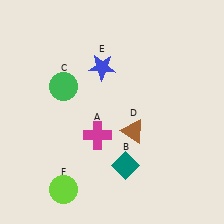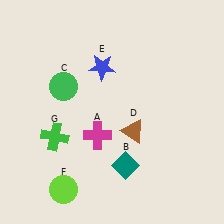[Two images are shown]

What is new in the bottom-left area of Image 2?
A green cross (G) was added in the bottom-left area of Image 2.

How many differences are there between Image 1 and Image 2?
There is 1 difference between the two images.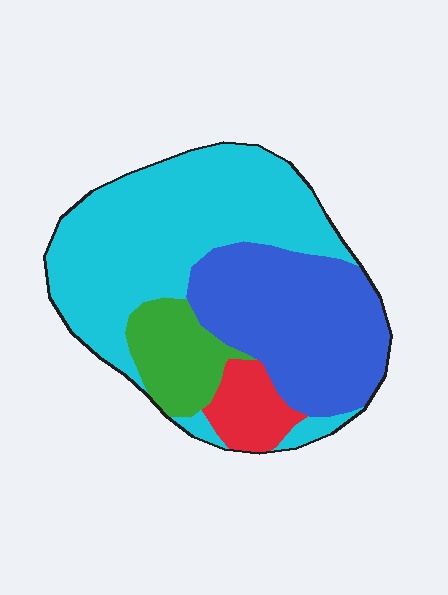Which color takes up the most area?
Cyan, at roughly 50%.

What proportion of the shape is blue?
Blue covers about 35% of the shape.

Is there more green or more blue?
Blue.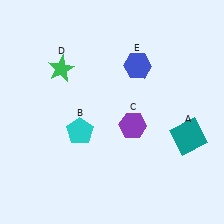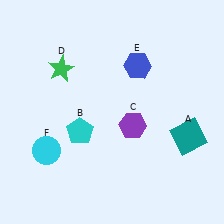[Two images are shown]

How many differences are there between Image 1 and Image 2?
There is 1 difference between the two images.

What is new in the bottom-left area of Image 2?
A cyan circle (F) was added in the bottom-left area of Image 2.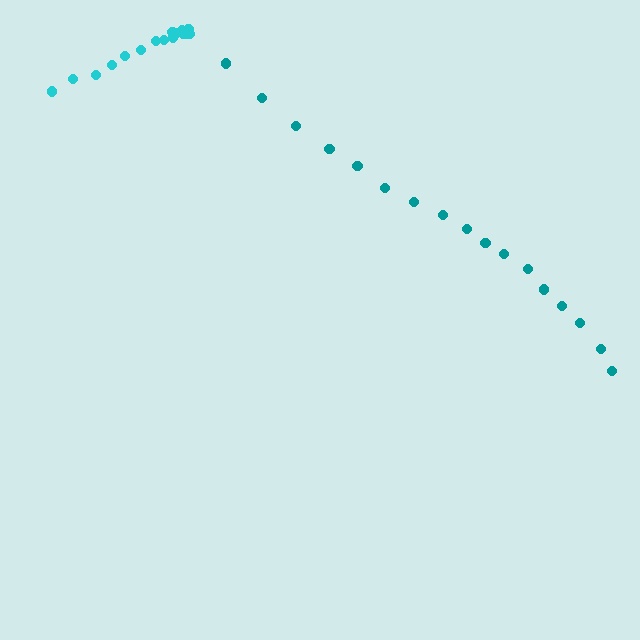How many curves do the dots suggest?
There are 2 distinct paths.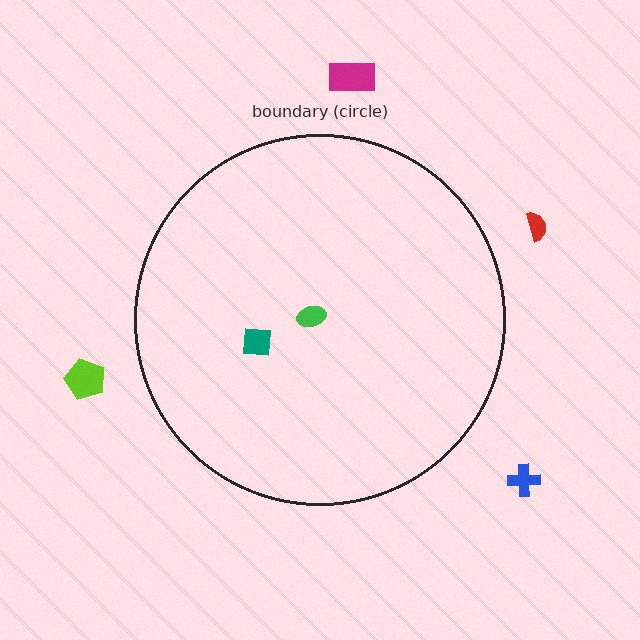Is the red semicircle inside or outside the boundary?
Outside.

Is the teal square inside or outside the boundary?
Inside.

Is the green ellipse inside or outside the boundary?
Inside.